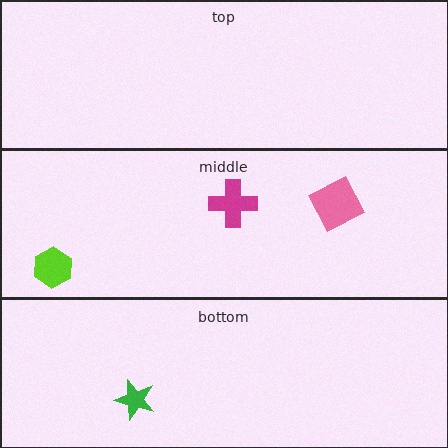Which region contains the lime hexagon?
The middle region.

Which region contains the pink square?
The middle region.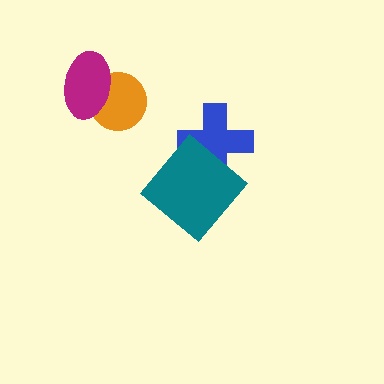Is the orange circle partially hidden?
Yes, it is partially covered by another shape.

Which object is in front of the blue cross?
The teal diamond is in front of the blue cross.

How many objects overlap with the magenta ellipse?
1 object overlaps with the magenta ellipse.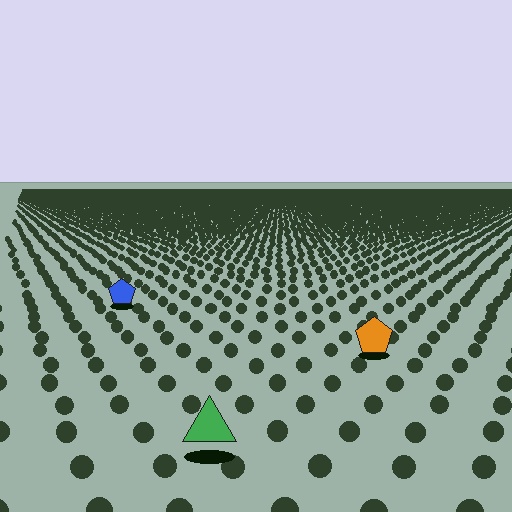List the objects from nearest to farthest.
From nearest to farthest: the green triangle, the orange pentagon, the blue pentagon.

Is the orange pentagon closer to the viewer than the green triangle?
No. The green triangle is closer — you can tell from the texture gradient: the ground texture is coarser near it.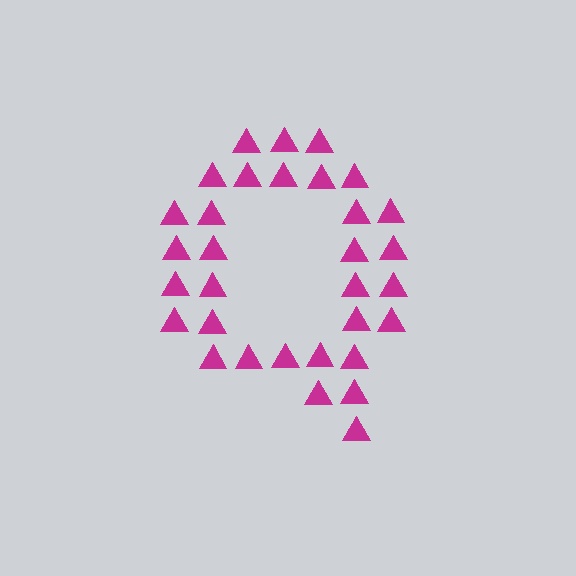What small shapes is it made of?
It is made of small triangles.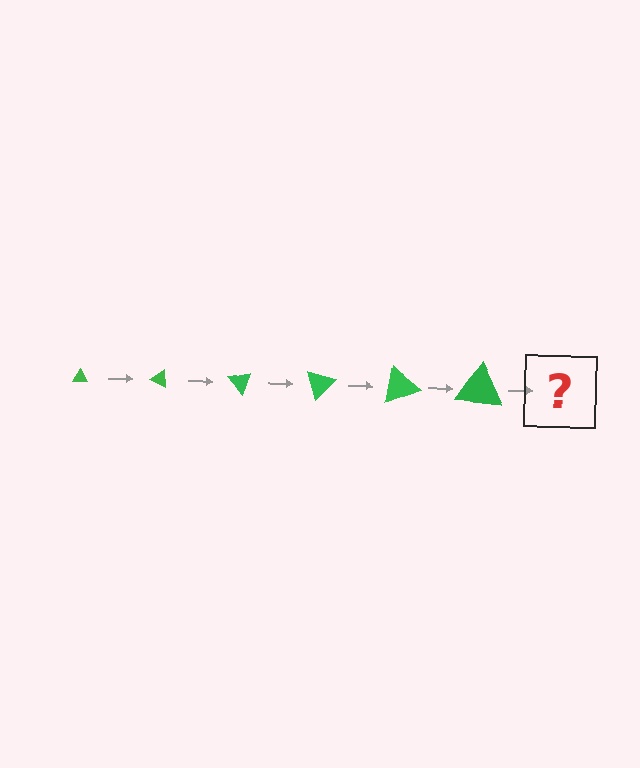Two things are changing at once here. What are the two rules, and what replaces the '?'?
The two rules are that the triangle grows larger each step and it rotates 25 degrees each step. The '?' should be a triangle, larger than the previous one and rotated 150 degrees from the start.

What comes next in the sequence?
The next element should be a triangle, larger than the previous one and rotated 150 degrees from the start.